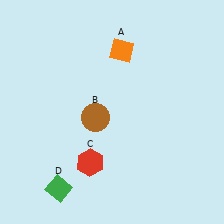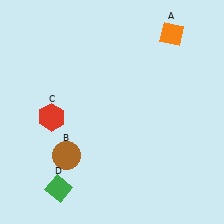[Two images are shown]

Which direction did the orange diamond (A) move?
The orange diamond (A) moved right.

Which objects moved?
The objects that moved are: the orange diamond (A), the brown circle (B), the red hexagon (C).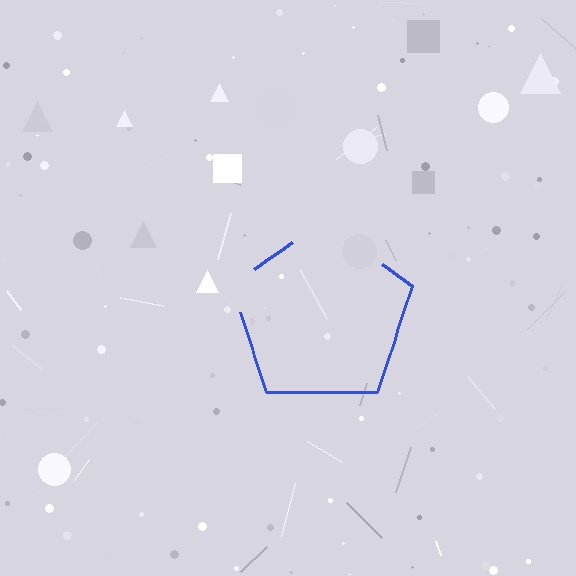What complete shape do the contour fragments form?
The contour fragments form a pentagon.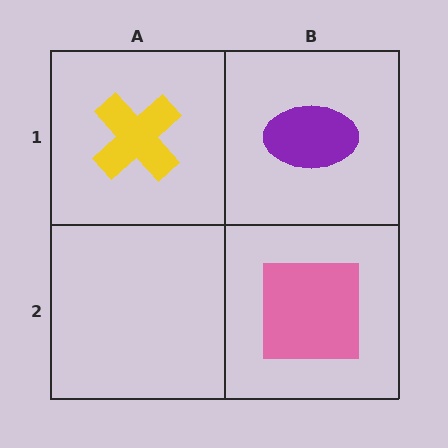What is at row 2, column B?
A pink square.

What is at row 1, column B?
A purple ellipse.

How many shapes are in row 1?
2 shapes.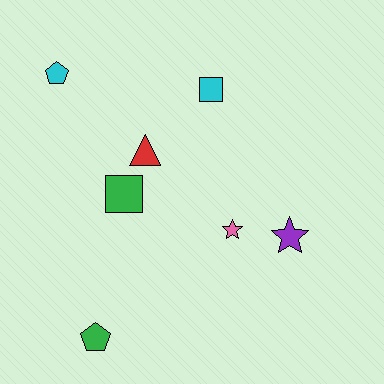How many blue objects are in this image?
There are no blue objects.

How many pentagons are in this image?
There are 2 pentagons.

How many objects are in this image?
There are 7 objects.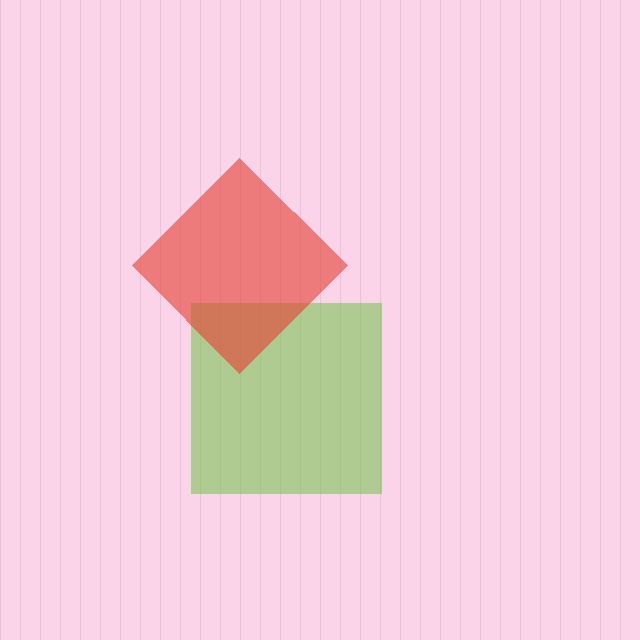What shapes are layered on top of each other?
The layered shapes are: a lime square, a red diamond.